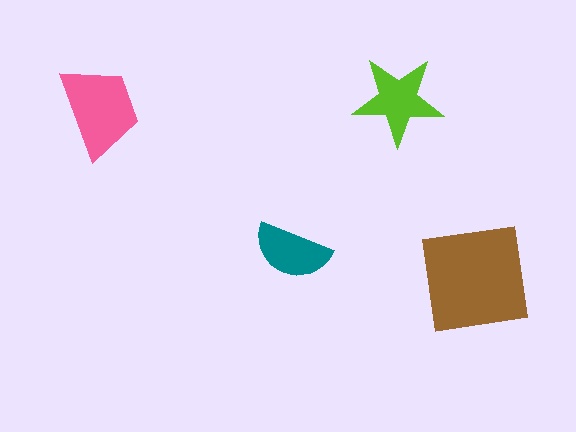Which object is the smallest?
The teal semicircle.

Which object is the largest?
The brown square.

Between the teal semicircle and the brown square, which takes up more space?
The brown square.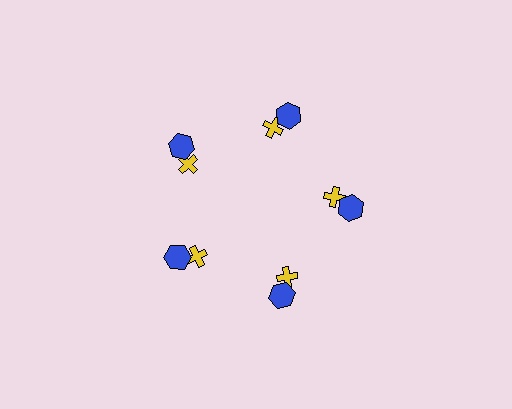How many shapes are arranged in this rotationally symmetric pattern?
There are 10 shapes, arranged in 5 groups of 2.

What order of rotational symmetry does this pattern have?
This pattern has 5-fold rotational symmetry.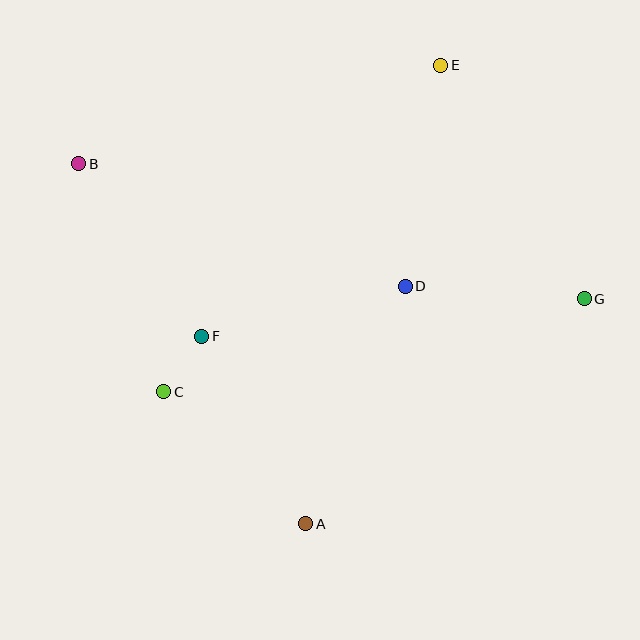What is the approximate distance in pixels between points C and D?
The distance between C and D is approximately 264 pixels.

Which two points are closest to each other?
Points C and F are closest to each other.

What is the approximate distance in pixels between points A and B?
The distance between A and B is approximately 426 pixels.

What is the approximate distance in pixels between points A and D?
The distance between A and D is approximately 258 pixels.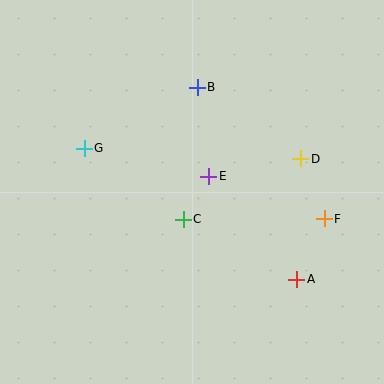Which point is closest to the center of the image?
Point E at (209, 176) is closest to the center.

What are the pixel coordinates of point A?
Point A is at (297, 279).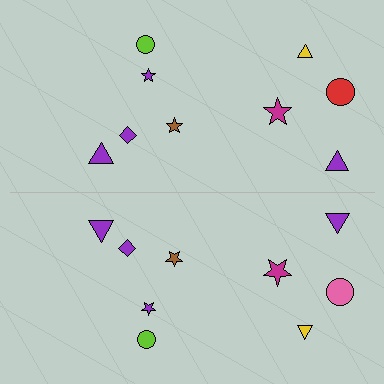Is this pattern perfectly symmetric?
No, the pattern is not perfectly symmetric. The pink circle on the bottom side breaks the symmetry — its mirror counterpart is red.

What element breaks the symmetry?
The pink circle on the bottom side breaks the symmetry — its mirror counterpart is red.